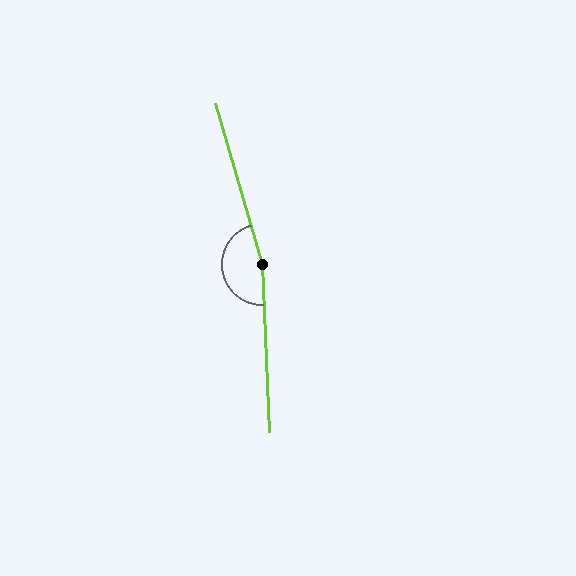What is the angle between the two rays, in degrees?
Approximately 166 degrees.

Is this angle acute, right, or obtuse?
It is obtuse.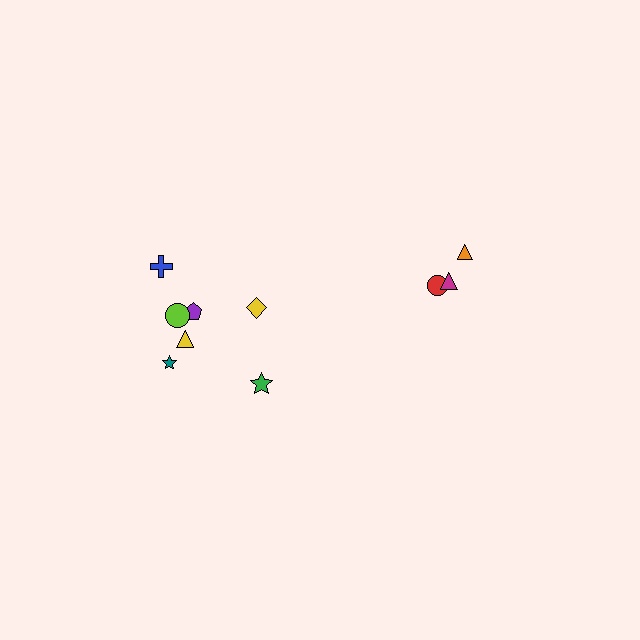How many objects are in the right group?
There are 3 objects.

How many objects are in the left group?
There are 7 objects.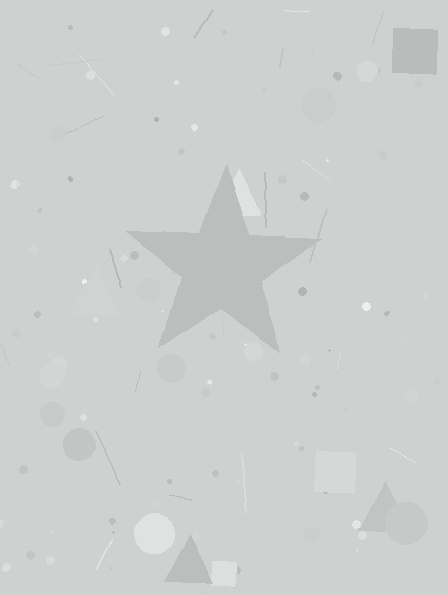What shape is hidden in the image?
A star is hidden in the image.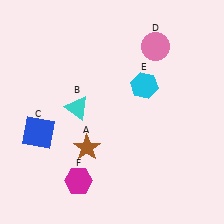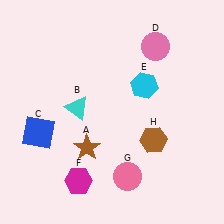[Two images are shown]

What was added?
A pink circle (G), a brown hexagon (H) were added in Image 2.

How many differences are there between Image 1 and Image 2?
There are 2 differences between the two images.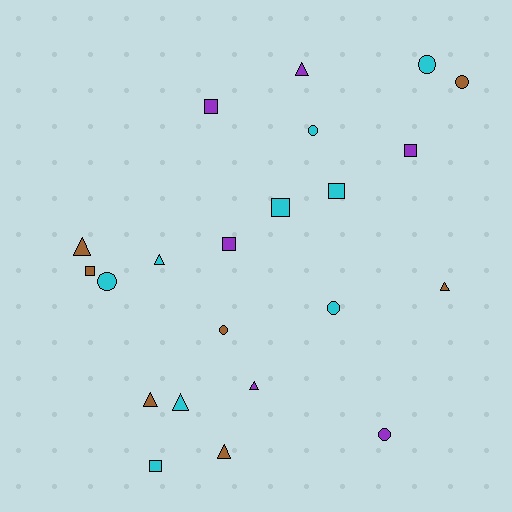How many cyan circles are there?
There are 4 cyan circles.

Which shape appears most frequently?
Triangle, with 8 objects.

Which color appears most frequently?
Cyan, with 9 objects.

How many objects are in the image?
There are 22 objects.